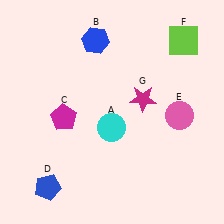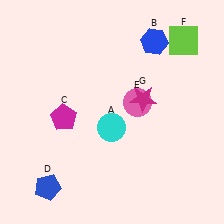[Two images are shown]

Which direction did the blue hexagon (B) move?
The blue hexagon (B) moved right.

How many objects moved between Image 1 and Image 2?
2 objects moved between the two images.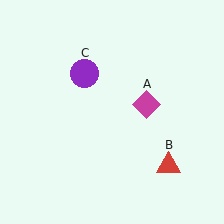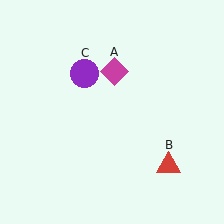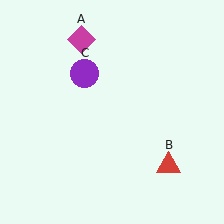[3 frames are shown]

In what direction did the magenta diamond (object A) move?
The magenta diamond (object A) moved up and to the left.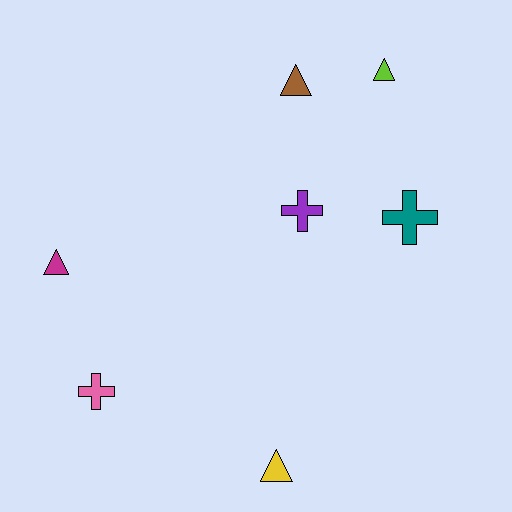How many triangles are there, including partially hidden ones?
There are 4 triangles.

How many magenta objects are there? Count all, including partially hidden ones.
There is 1 magenta object.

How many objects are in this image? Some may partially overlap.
There are 7 objects.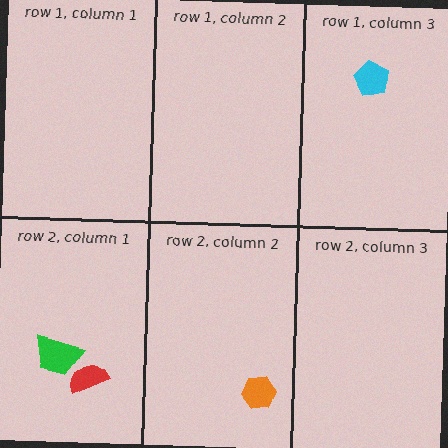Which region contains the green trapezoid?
The row 2, column 1 region.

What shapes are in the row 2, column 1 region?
The green trapezoid, the red semicircle.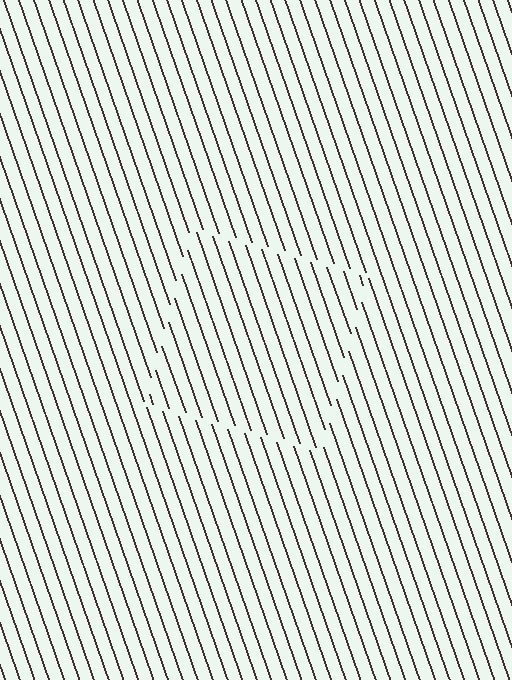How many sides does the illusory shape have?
4 sides — the line-ends trace a square.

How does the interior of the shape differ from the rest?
The interior of the shape contains the same grating, shifted by half a period — the contour is defined by the phase discontinuity where line-ends from the inner and outer gratings abut.